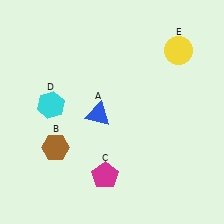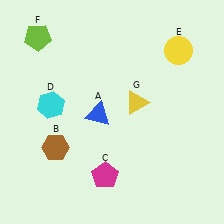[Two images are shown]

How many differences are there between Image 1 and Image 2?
There are 2 differences between the two images.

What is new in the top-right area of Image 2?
A yellow triangle (G) was added in the top-right area of Image 2.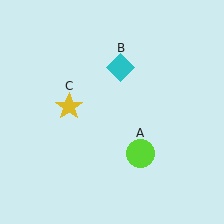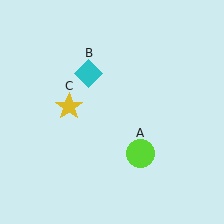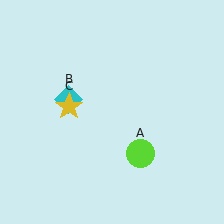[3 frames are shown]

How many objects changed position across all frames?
1 object changed position: cyan diamond (object B).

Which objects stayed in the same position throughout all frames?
Lime circle (object A) and yellow star (object C) remained stationary.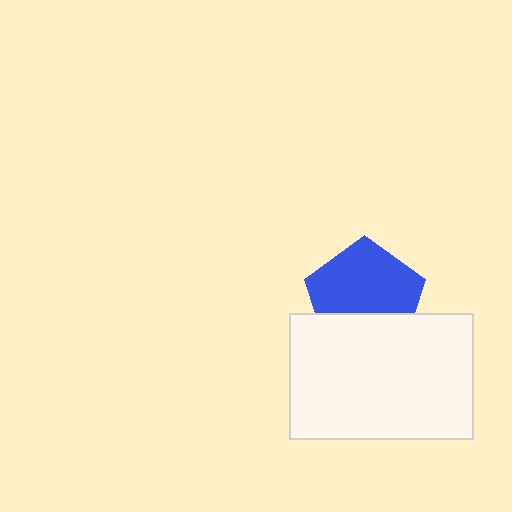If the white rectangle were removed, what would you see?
You would see the complete blue pentagon.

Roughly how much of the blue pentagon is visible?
Most of it is visible (roughly 66%).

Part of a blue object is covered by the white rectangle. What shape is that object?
It is a pentagon.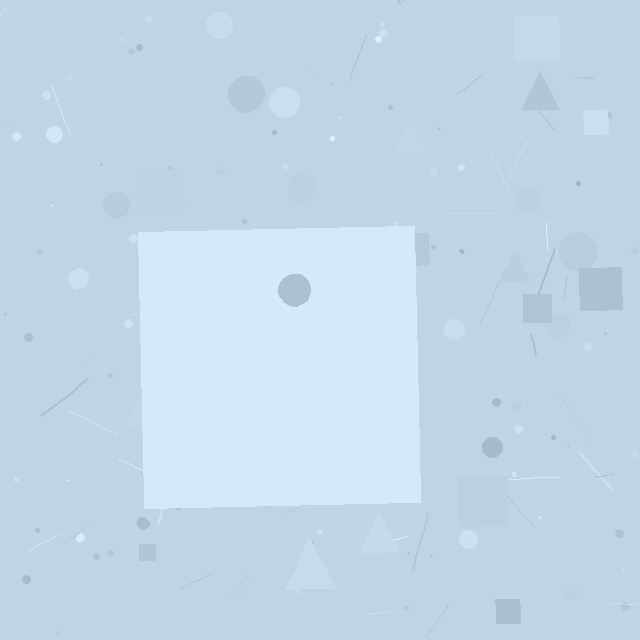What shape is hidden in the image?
A square is hidden in the image.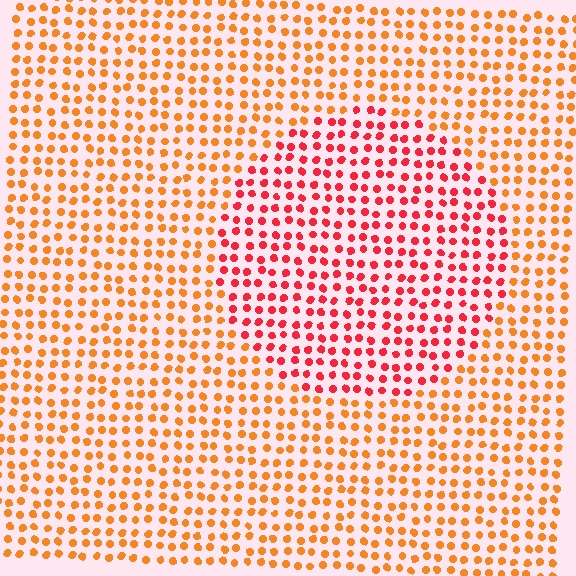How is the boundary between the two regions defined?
The boundary is defined purely by a slight shift in hue (about 35 degrees). Spacing, size, and orientation are identical on both sides.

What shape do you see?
I see a circle.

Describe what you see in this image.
The image is filled with small orange elements in a uniform arrangement. A circle-shaped region is visible where the elements are tinted to a slightly different hue, forming a subtle color boundary.